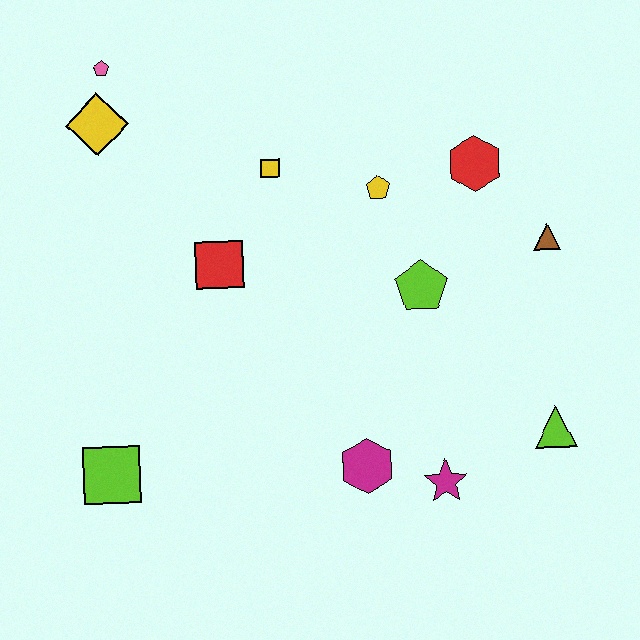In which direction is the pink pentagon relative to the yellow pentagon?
The pink pentagon is to the left of the yellow pentagon.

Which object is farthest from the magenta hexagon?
The pink pentagon is farthest from the magenta hexagon.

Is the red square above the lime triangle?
Yes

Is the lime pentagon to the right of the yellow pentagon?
Yes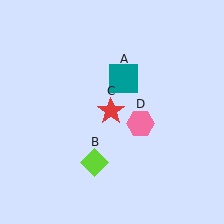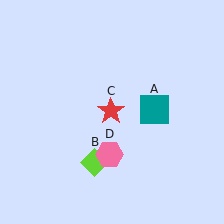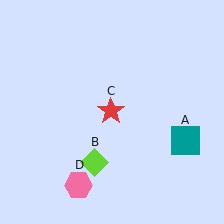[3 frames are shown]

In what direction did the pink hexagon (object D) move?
The pink hexagon (object D) moved down and to the left.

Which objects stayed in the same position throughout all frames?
Lime diamond (object B) and red star (object C) remained stationary.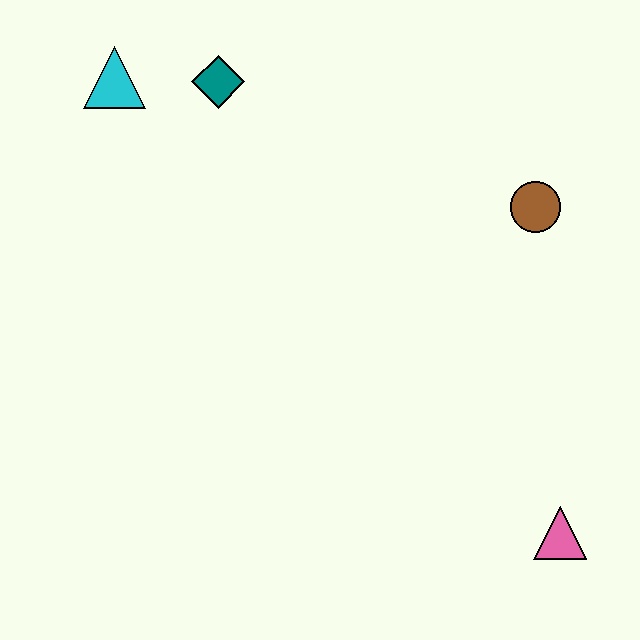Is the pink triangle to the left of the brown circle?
No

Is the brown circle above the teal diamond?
No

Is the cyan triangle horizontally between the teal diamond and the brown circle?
No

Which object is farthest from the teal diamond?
The pink triangle is farthest from the teal diamond.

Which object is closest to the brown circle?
The pink triangle is closest to the brown circle.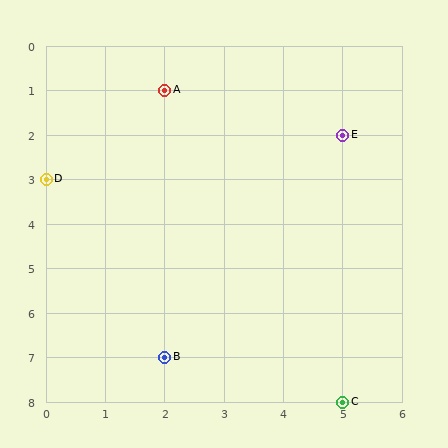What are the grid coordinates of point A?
Point A is at grid coordinates (2, 1).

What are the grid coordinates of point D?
Point D is at grid coordinates (0, 3).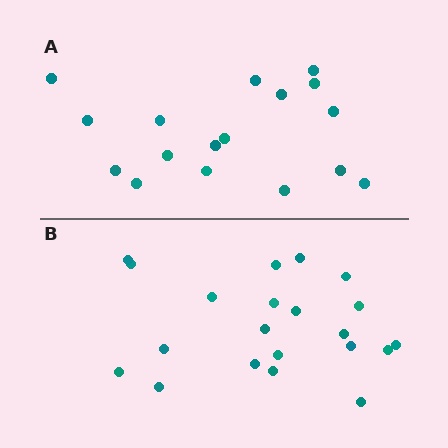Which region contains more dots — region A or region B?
Region B (the bottom region) has more dots.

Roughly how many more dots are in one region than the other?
Region B has about 4 more dots than region A.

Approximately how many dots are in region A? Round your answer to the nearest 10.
About 20 dots. (The exact count is 17, which rounds to 20.)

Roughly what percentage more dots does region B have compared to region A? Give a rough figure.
About 25% more.